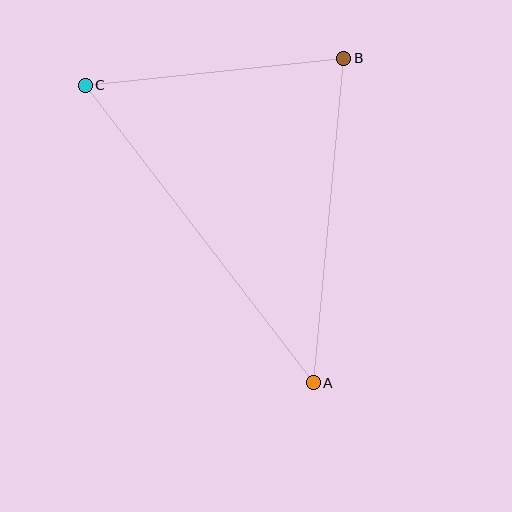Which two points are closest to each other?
Points B and C are closest to each other.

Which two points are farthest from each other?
Points A and C are farthest from each other.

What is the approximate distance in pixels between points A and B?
The distance between A and B is approximately 326 pixels.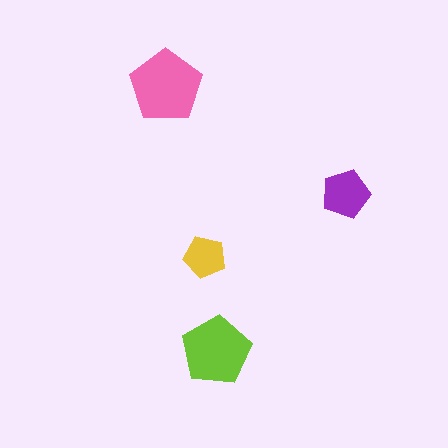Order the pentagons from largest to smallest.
the pink one, the lime one, the purple one, the yellow one.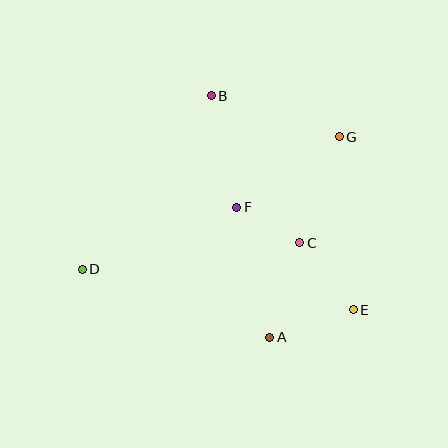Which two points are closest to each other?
Points C and F are closest to each other.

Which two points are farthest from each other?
Points D and G are farthest from each other.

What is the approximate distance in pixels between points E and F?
The distance between E and F is approximately 155 pixels.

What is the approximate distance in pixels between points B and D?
The distance between B and D is approximately 216 pixels.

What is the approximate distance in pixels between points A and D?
The distance between A and D is approximately 199 pixels.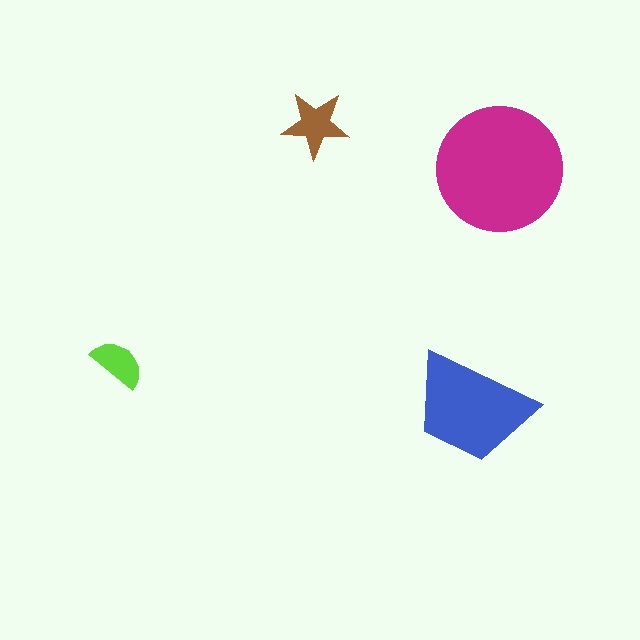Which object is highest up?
The brown star is topmost.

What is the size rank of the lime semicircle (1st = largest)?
4th.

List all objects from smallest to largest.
The lime semicircle, the brown star, the blue trapezoid, the magenta circle.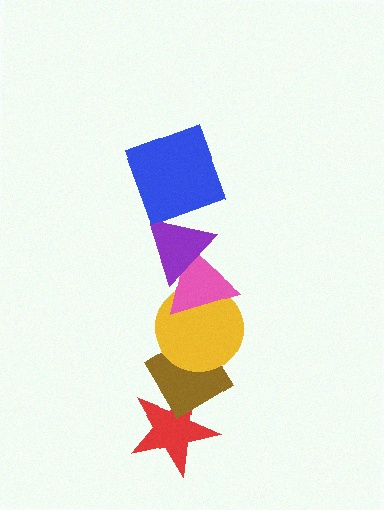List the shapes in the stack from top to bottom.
From top to bottom: the blue square, the purple triangle, the pink triangle, the yellow circle, the brown diamond, the red star.